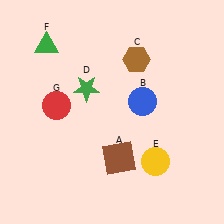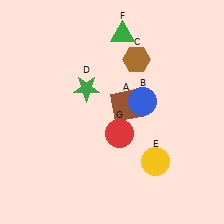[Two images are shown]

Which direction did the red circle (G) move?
The red circle (G) moved right.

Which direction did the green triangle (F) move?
The green triangle (F) moved right.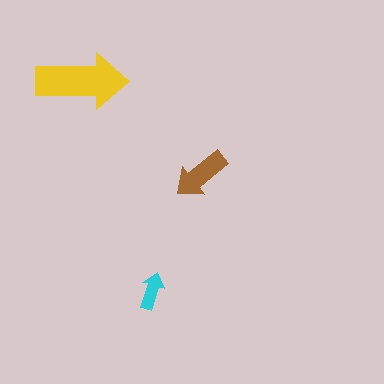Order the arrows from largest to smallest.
the yellow one, the brown one, the cyan one.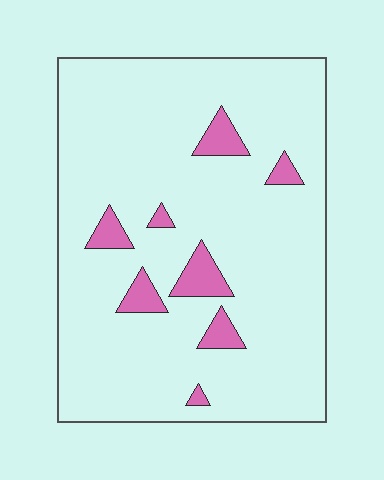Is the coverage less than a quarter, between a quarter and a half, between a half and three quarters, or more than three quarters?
Less than a quarter.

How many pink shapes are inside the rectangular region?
8.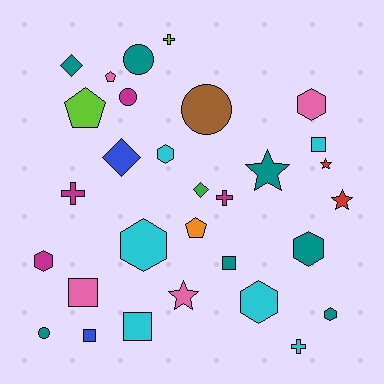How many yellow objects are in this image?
There are no yellow objects.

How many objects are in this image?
There are 30 objects.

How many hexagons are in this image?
There are 7 hexagons.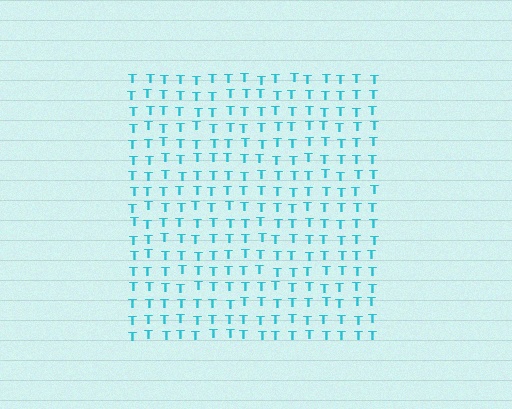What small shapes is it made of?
It is made of small letter T's.